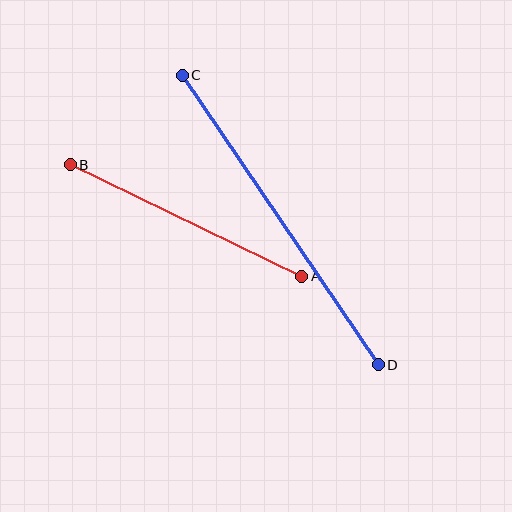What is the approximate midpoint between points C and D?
The midpoint is at approximately (280, 220) pixels.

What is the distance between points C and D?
The distance is approximately 350 pixels.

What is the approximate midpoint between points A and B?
The midpoint is at approximately (186, 221) pixels.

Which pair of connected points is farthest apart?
Points C and D are farthest apart.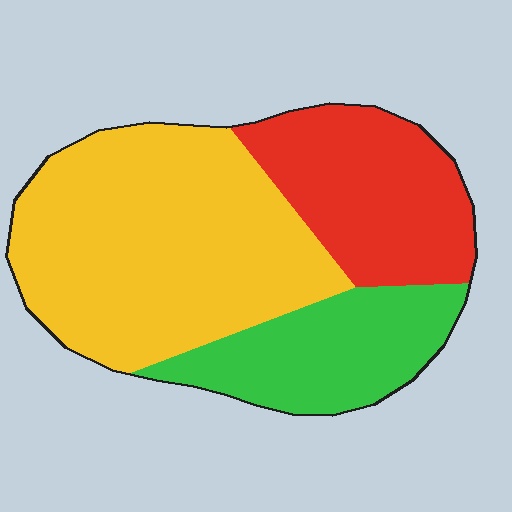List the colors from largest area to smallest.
From largest to smallest: yellow, red, green.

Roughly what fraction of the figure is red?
Red takes up about one quarter (1/4) of the figure.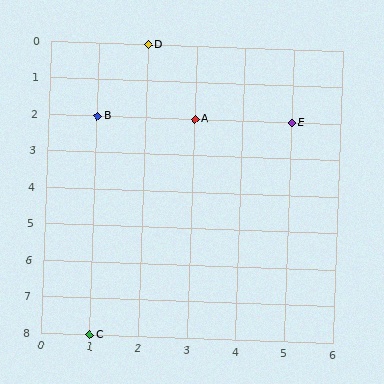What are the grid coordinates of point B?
Point B is at grid coordinates (1, 2).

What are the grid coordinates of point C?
Point C is at grid coordinates (1, 8).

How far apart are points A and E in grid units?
Points A and E are 2 columns apart.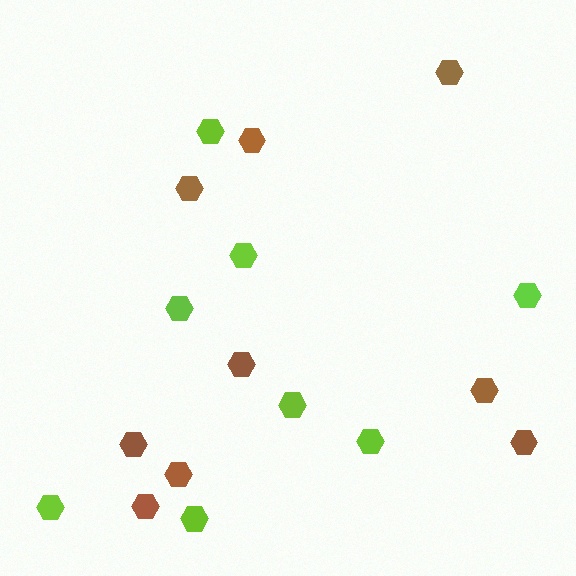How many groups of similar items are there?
There are 2 groups: one group of brown hexagons (9) and one group of lime hexagons (8).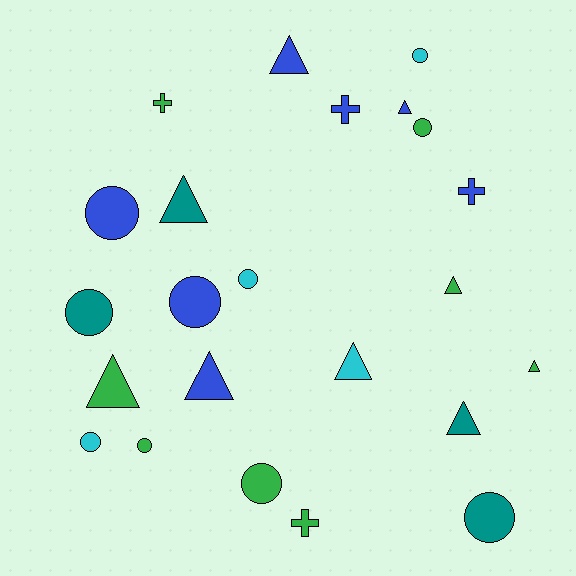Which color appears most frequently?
Green, with 8 objects.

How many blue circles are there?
There are 2 blue circles.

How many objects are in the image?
There are 23 objects.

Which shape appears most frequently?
Circle, with 10 objects.